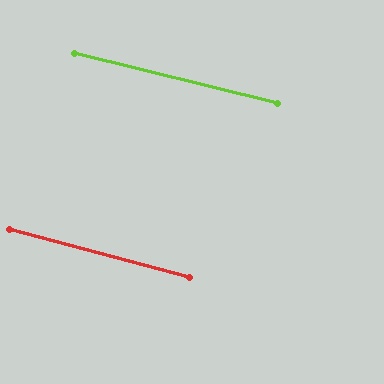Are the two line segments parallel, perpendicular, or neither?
Parallel — their directions differ by only 1.1°.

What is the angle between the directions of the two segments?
Approximately 1 degree.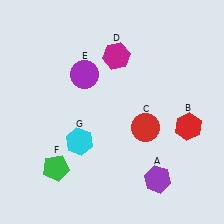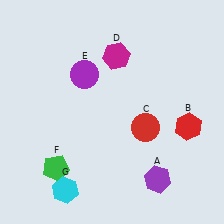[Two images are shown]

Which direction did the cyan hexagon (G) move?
The cyan hexagon (G) moved down.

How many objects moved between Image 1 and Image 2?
1 object moved between the two images.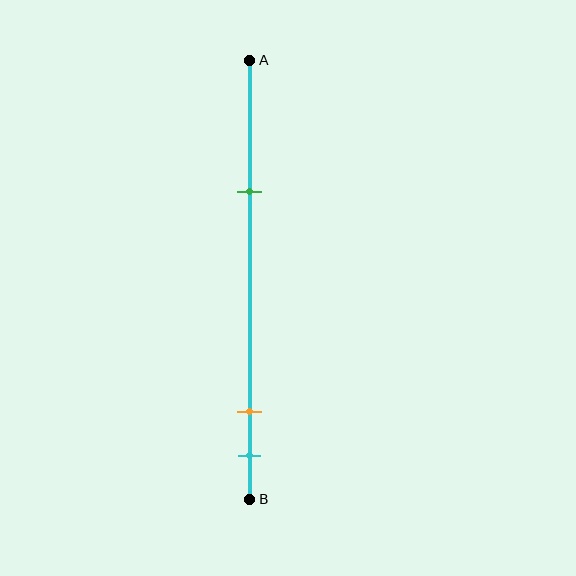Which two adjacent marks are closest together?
The orange and cyan marks are the closest adjacent pair.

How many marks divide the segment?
There are 3 marks dividing the segment.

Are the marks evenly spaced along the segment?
No, the marks are not evenly spaced.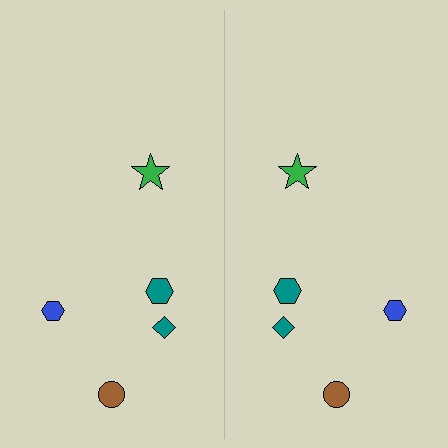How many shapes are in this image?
There are 10 shapes in this image.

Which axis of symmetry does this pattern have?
The pattern has a vertical axis of symmetry running through the center of the image.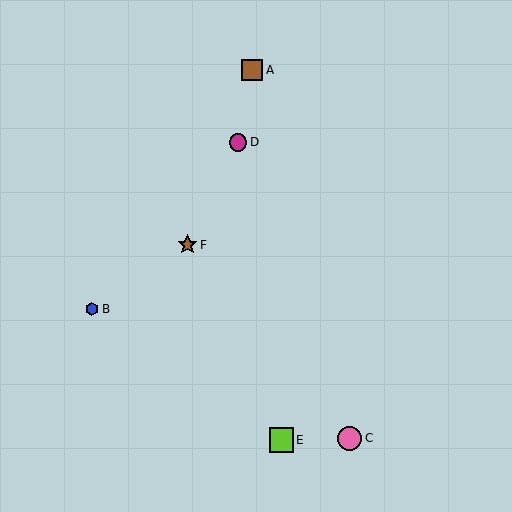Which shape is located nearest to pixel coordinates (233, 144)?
The magenta circle (labeled D) at (238, 142) is nearest to that location.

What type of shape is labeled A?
Shape A is a brown square.